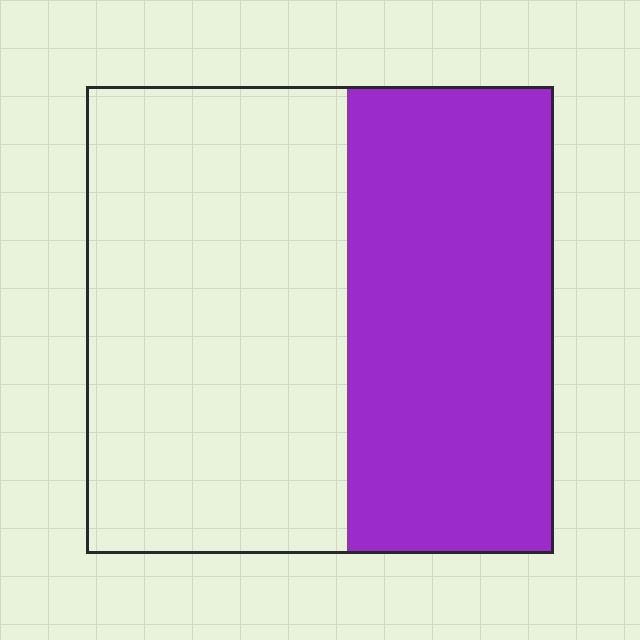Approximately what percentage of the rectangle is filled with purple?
Approximately 45%.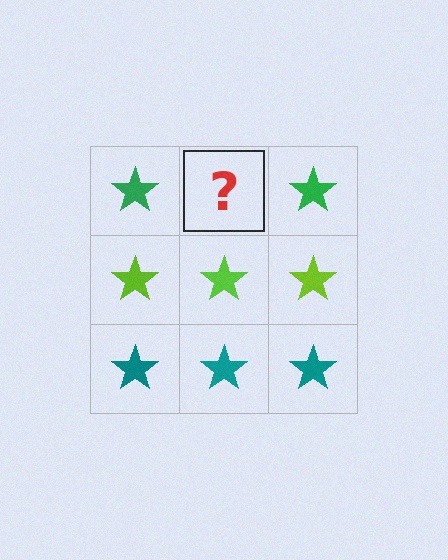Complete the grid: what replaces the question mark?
The question mark should be replaced with a green star.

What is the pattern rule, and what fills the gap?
The rule is that each row has a consistent color. The gap should be filled with a green star.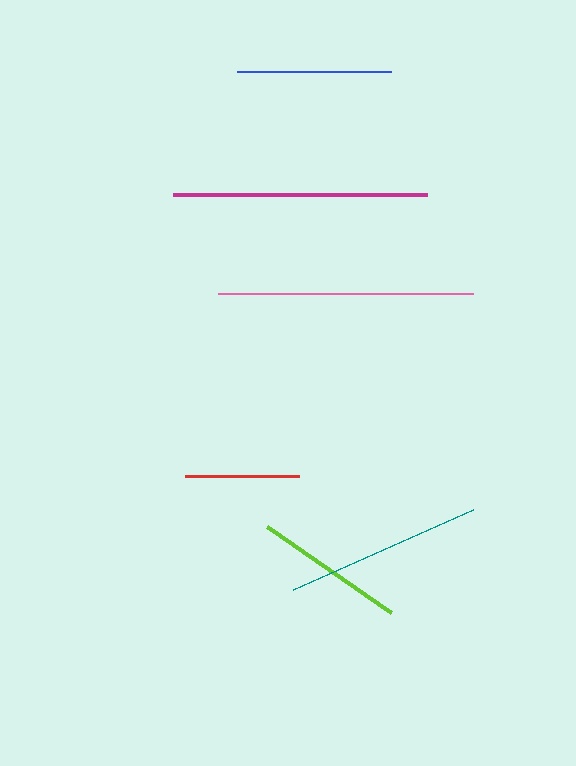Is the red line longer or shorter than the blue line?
The blue line is longer than the red line.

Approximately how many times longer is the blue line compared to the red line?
The blue line is approximately 1.4 times the length of the red line.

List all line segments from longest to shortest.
From longest to shortest: pink, magenta, teal, blue, lime, red.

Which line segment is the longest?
The pink line is the longest at approximately 255 pixels.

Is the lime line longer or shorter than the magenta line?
The magenta line is longer than the lime line.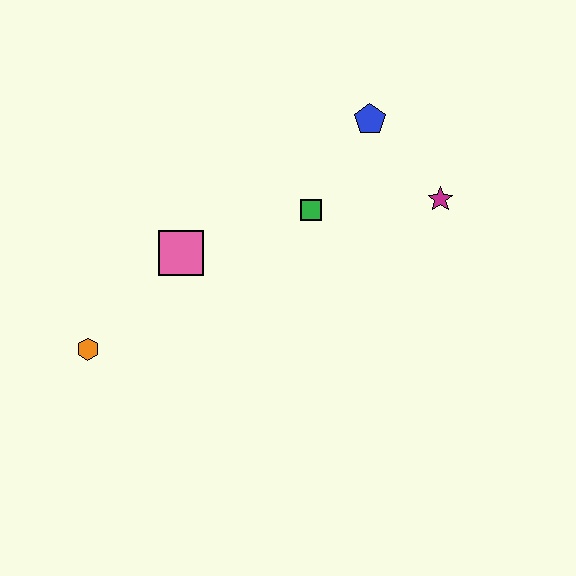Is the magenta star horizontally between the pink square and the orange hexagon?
No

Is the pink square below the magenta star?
Yes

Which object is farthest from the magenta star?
The orange hexagon is farthest from the magenta star.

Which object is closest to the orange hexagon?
The pink square is closest to the orange hexagon.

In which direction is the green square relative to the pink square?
The green square is to the right of the pink square.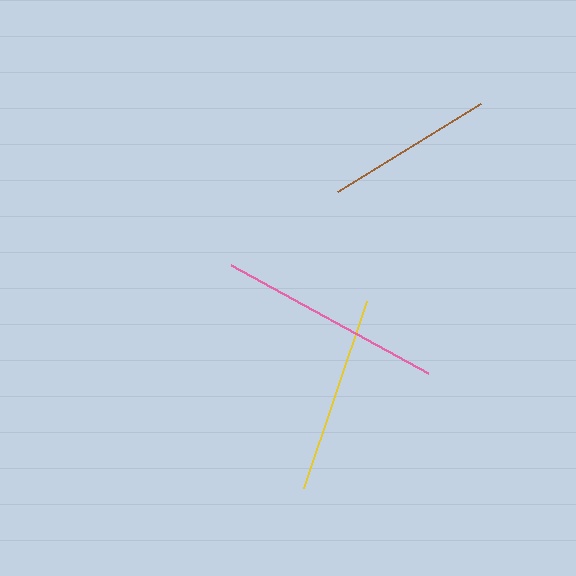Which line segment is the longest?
The pink line is the longest at approximately 225 pixels.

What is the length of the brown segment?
The brown segment is approximately 168 pixels long.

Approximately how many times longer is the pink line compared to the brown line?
The pink line is approximately 1.3 times the length of the brown line.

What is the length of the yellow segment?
The yellow segment is approximately 197 pixels long.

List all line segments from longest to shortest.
From longest to shortest: pink, yellow, brown.